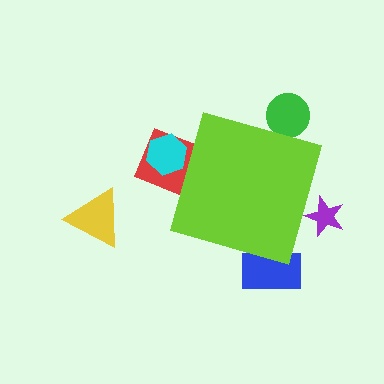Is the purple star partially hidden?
Yes, the purple star is partially hidden behind the lime diamond.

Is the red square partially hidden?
Yes, the red square is partially hidden behind the lime diamond.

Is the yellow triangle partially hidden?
No, the yellow triangle is fully visible.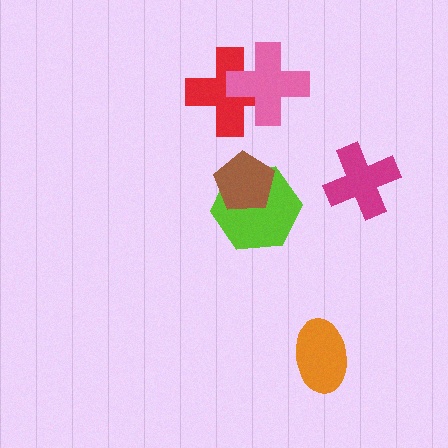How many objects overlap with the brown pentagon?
1 object overlaps with the brown pentagon.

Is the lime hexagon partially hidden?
Yes, it is partially covered by another shape.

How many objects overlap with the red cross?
1 object overlaps with the red cross.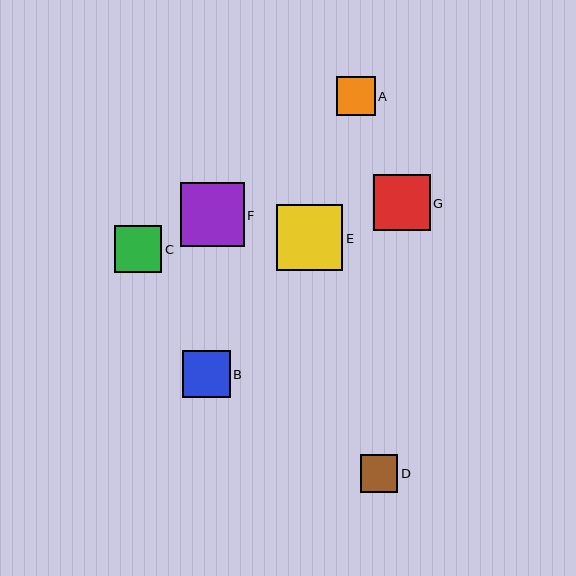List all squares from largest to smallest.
From largest to smallest: E, F, G, B, C, A, D.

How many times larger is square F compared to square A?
Square F is approximately 1.7 times the size of square A.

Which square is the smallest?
Square D is the smallest with a size of approximately 37 pixels.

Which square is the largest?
Square E is the largest with a size of approximately 66 pixels.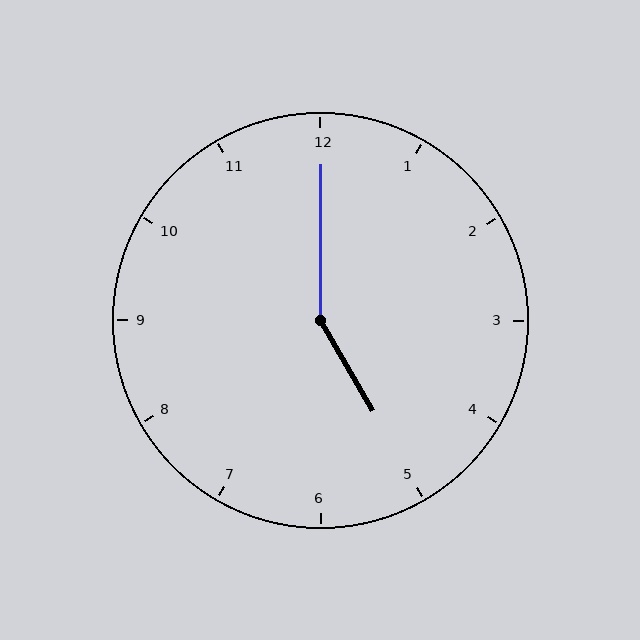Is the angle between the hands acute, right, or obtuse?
It is obtuse.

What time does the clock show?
5:00.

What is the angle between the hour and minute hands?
Approximately 150 degrees.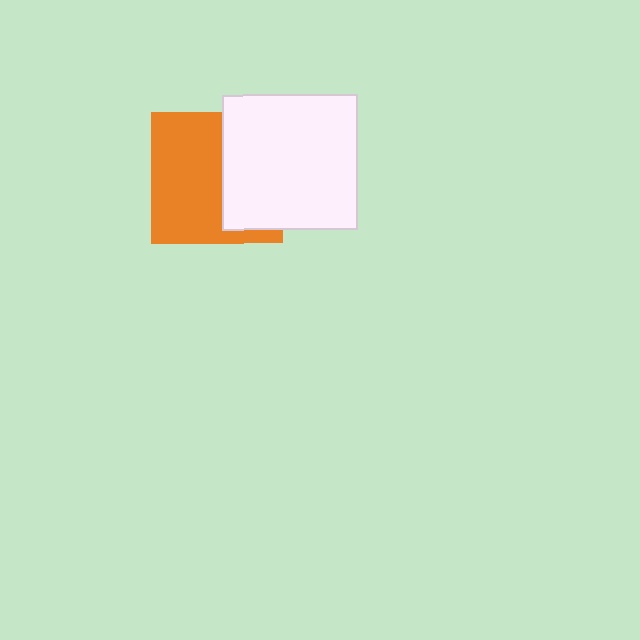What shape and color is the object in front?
The object in front is a white square.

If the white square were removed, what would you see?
You would see the complete orange square.